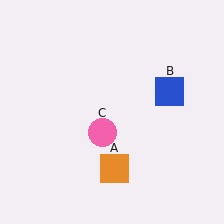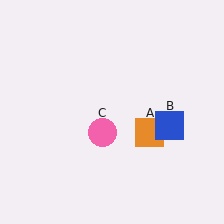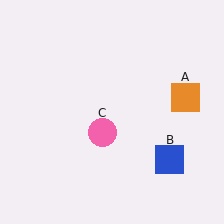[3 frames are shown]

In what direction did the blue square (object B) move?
The blue square (object B) moved down.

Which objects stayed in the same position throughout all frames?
Pink circle (object C) remained stationary.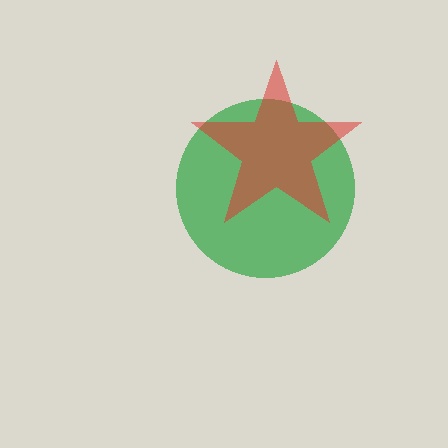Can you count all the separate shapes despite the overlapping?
Yes, there are 2 separate shapes.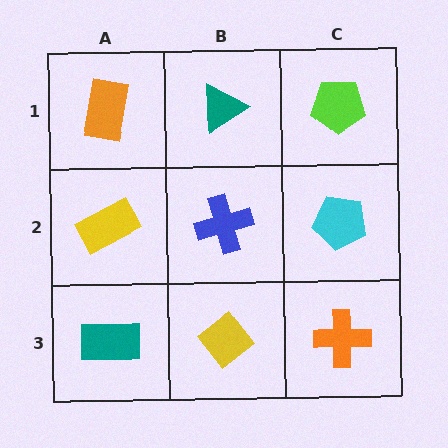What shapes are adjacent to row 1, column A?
A yellow rectangle (row 2, column A), a teal triangle (row 1, column B).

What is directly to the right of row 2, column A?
A blue cross.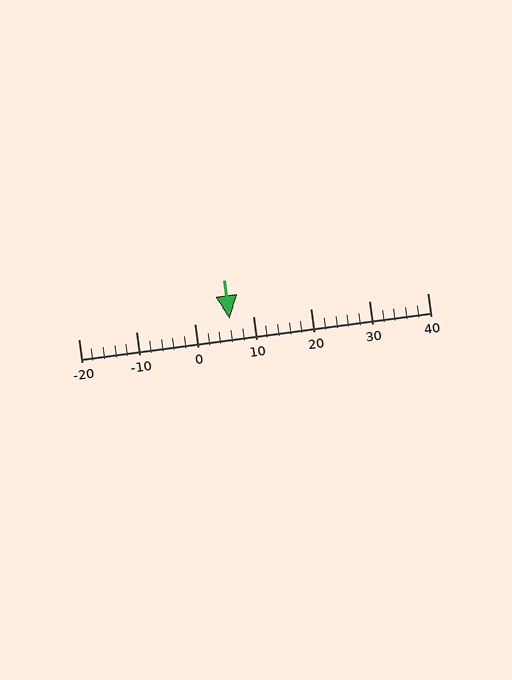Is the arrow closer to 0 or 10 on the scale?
The arrow is closer to 10.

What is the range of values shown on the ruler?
The ruler shows values from -20 to 40.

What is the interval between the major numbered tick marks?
The major tick marks are spaced 10 units apart.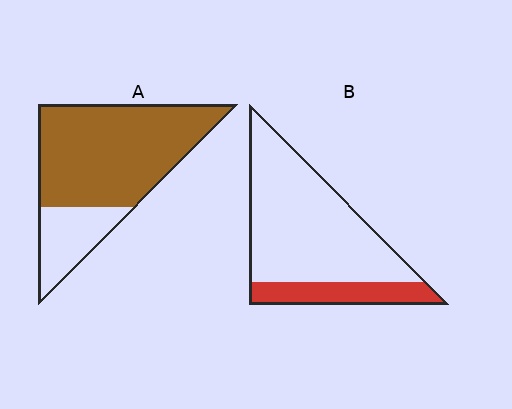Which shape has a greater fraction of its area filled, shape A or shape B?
Shape A.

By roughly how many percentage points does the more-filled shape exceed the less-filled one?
By roughly 55 percentage points (A over B).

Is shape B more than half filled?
No.